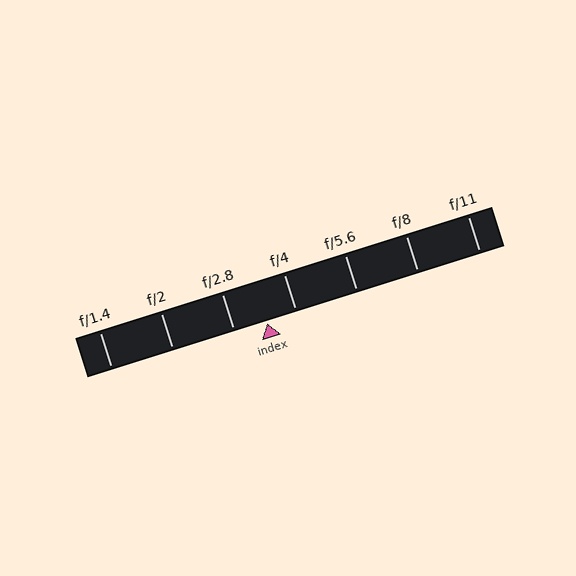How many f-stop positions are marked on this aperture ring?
There are 7 f-stop positions marked.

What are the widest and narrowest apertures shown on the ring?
The widest aperture shown is f/1.4 and the narrowest is f/11.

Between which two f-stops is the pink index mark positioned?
The index mark is between f/2.8 and f/4.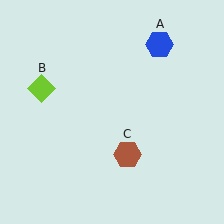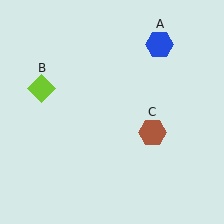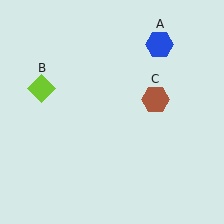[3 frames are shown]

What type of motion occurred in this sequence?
The brown hexagon (object C) rotated counterclockwise around the center of the scene.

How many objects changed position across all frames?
1 object changed position: brown hexagon (object C).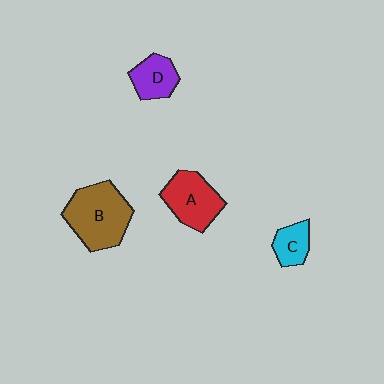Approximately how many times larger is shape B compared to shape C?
Approximately 2.5 times.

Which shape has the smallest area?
Shape C (cyan).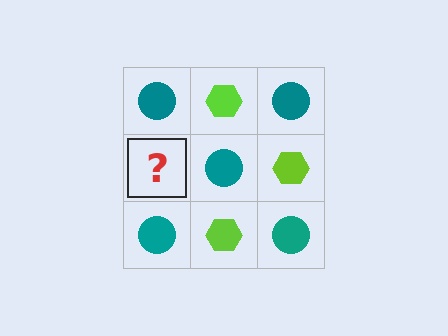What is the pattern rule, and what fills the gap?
The rule is that it alternates teal circle and lime hexagon in a checkerboard pattern. The gap should be filled with a lime hexagon.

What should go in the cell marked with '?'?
The missing cell should contain a lime hexagon.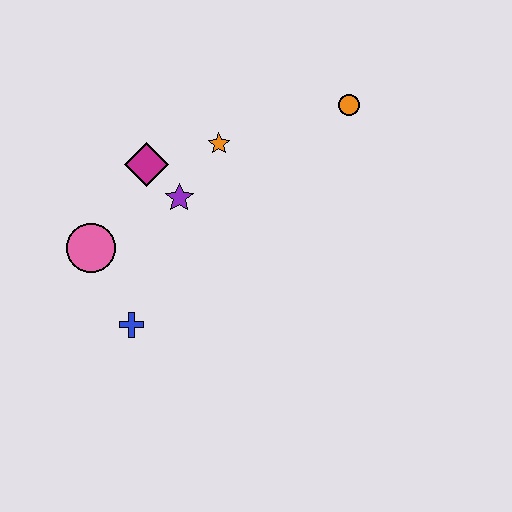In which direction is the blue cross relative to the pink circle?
The blue cross is below the pink circle.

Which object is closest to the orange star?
The purple star is closest to the orange star.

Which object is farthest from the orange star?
The blue cross is farthest from the orange star.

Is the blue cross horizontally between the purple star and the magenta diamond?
No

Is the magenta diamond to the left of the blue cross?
No